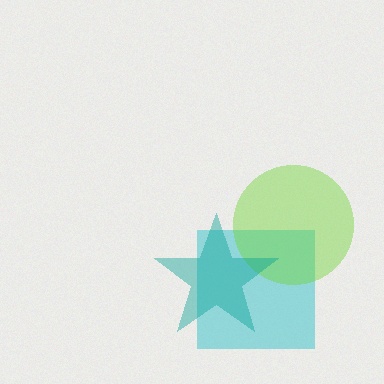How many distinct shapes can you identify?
There are 3 distinct shapes: a cyan square, a lime circle, a teal star.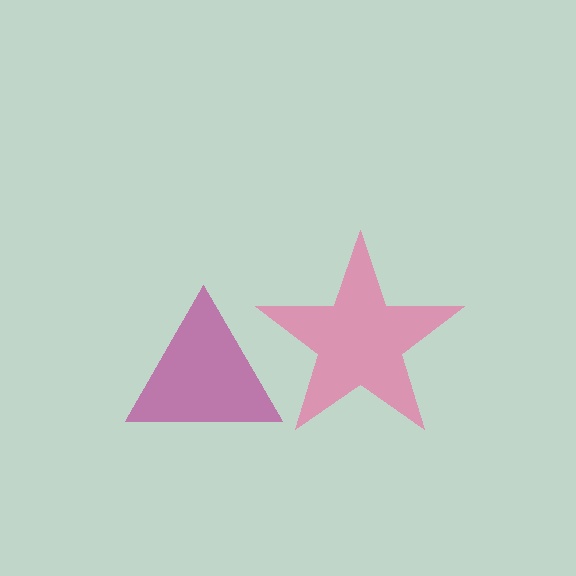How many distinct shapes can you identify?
There are 2 distinct shapes: a magenta triangle, a pink star.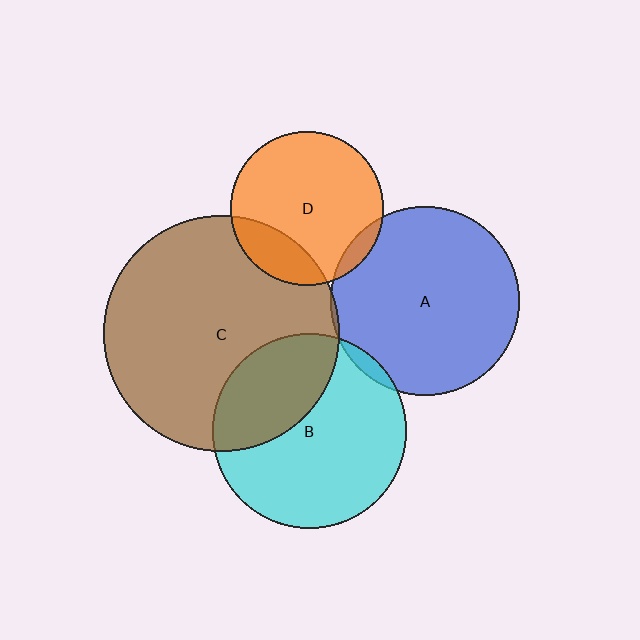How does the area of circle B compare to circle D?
Approximately 1.6 times.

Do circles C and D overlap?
Yes.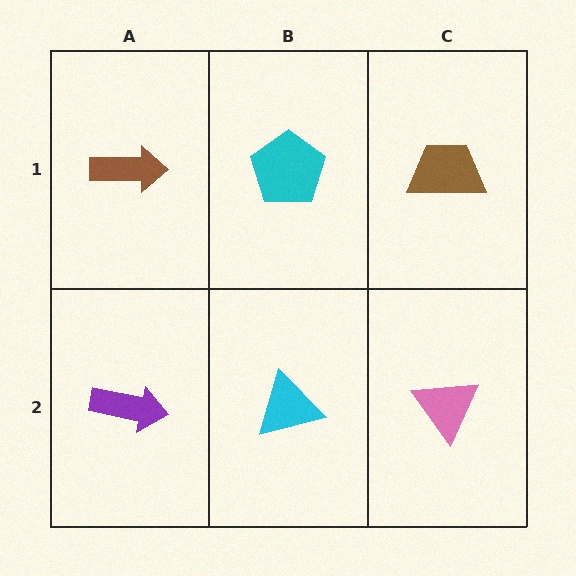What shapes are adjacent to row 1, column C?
A pink triangle (row 2, column C), a cyan pentagon (row 1, column B).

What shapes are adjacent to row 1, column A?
A purple arrow (row 2, column A), a cyan pentagon (row 1, column B).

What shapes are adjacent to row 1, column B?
A cyan triangle (row 2, column B), a brown arrow (row 1, column A), a brown trapezoid (row 1, column C).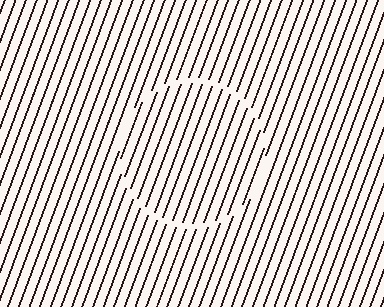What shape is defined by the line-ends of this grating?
An illusory circle. The interior of the shape contains the same grating, shifted by half a period — the contour is defined by the phase discontinuity where line-ends from the inner and outer gratings abut.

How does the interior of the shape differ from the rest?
The interior of the shape contains the same grating, shifted by half a period — the contour is defined by the phase discontinuity where line-ends from the inner and outer gratings abut.